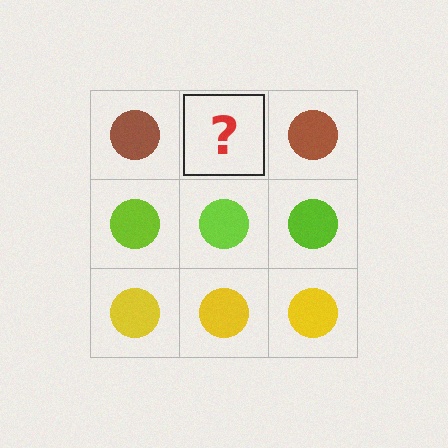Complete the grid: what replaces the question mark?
The question mark should be replaced with a brown circle.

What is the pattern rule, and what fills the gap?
The rule is that each row has a consistent color. The gap should be filled with a brown circle.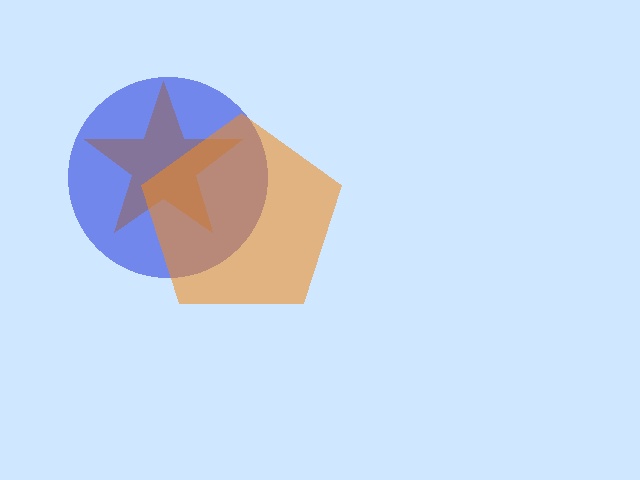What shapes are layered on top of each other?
The layered shapes are: a blue circle, a brown star, an orange pentagon.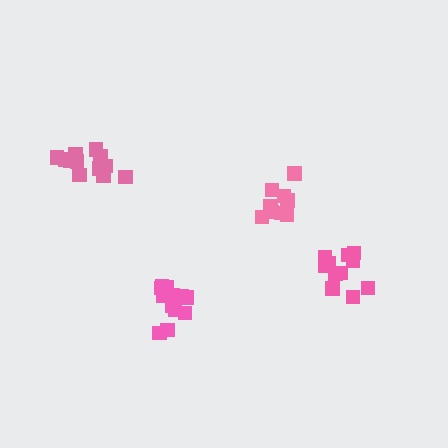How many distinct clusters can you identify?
There are 4 distinct clusters.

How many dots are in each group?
Group 1: 13 dots, Group 2: 13 dots, Group 3: 11 dots, Group 4: 9 dots (46 total).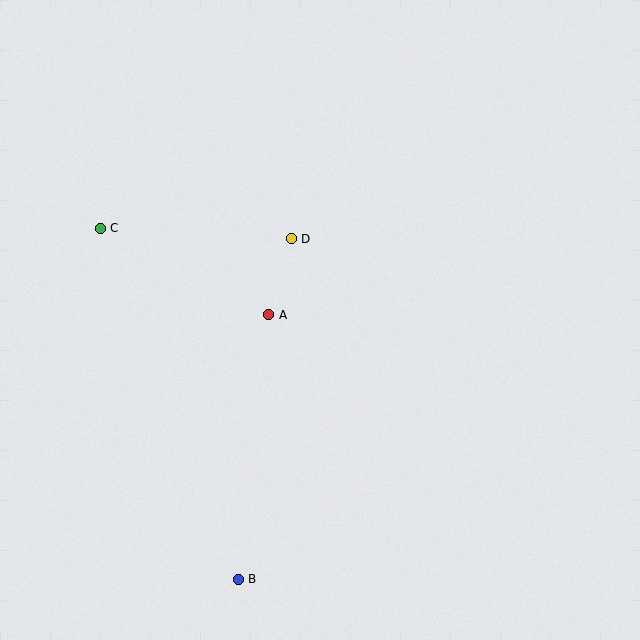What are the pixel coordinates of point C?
Point C is at (100, 228).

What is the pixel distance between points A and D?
The distance between A and D is 80 pixels.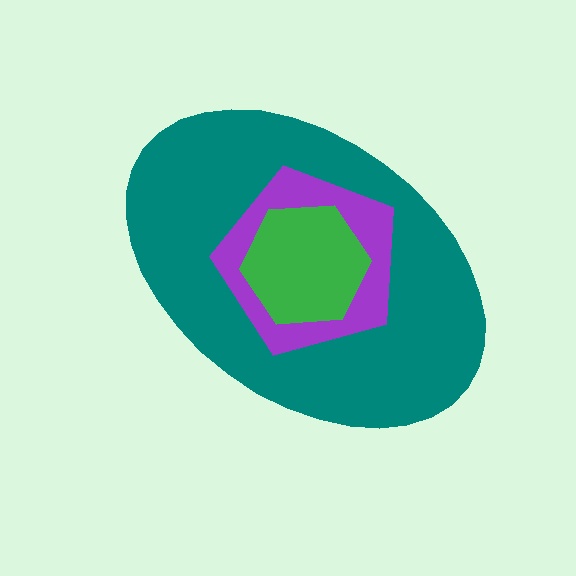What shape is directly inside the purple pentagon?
The green hexagon.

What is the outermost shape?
The teal ellipse.